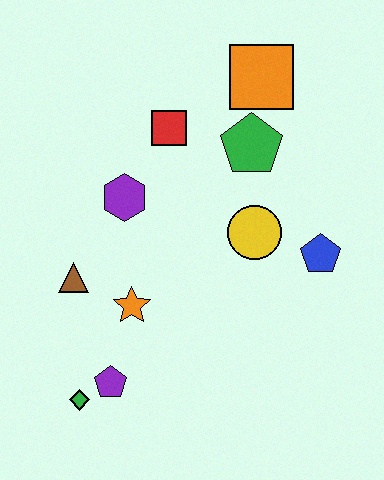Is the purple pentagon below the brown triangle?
Yes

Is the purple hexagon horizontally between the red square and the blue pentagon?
No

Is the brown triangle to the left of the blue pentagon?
Yes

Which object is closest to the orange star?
The brown triangle is closest to the orange star.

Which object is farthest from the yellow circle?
The green diamond is farthest from the yellow circle.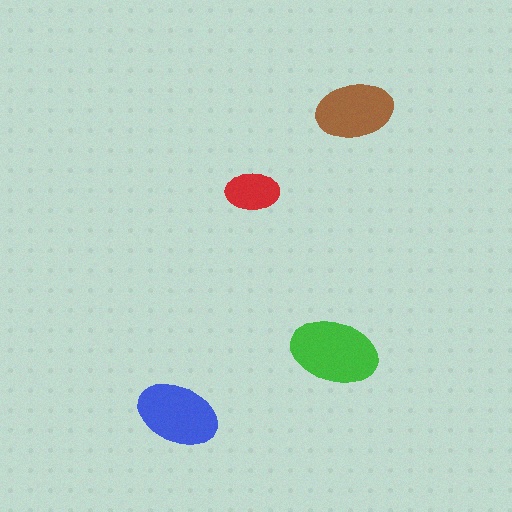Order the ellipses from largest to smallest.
the green one, the blue one, the brown one, the red one.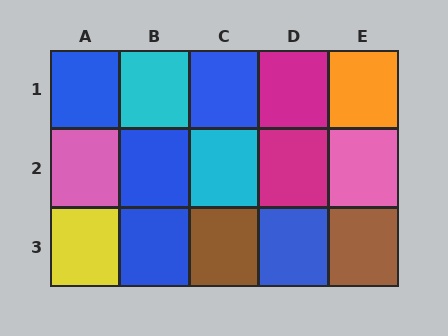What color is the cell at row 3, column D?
Blue.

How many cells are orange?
1 cell is orange.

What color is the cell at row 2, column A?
Pink.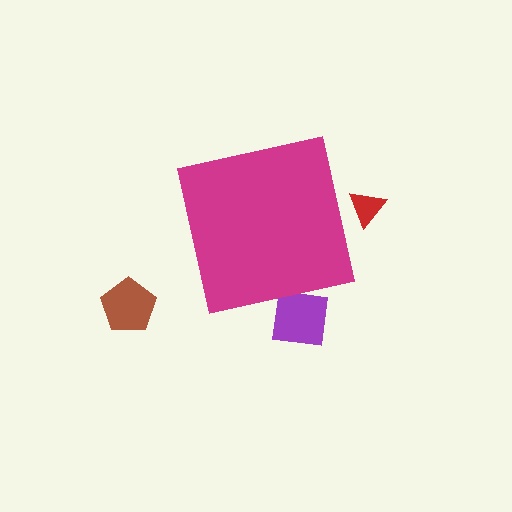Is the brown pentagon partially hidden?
No, the brown pentagon is fully visible.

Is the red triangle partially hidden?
Yes, the red triangle is partially hidden behind the magenta square.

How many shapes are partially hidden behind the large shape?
2 shapes are partially hidden.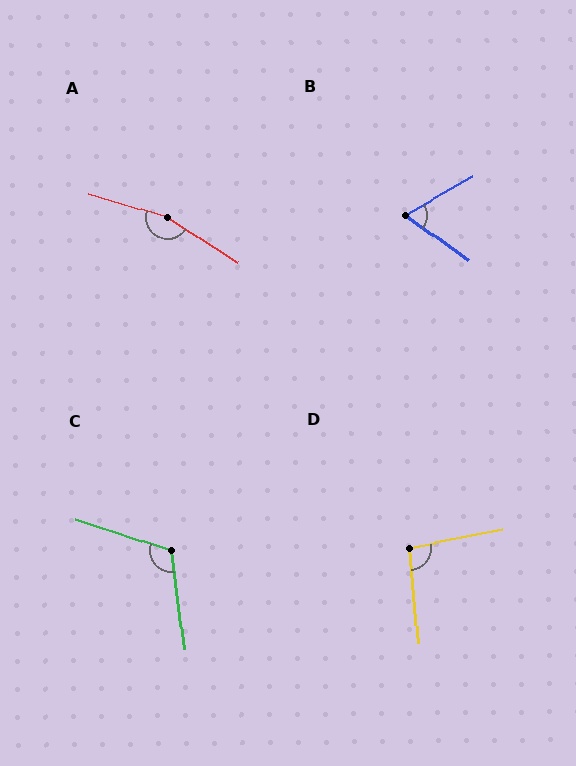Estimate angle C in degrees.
Approximately 116 degrees.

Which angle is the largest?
A, at approximately 164 degrees.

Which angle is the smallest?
B, at approximately 66 degrees.